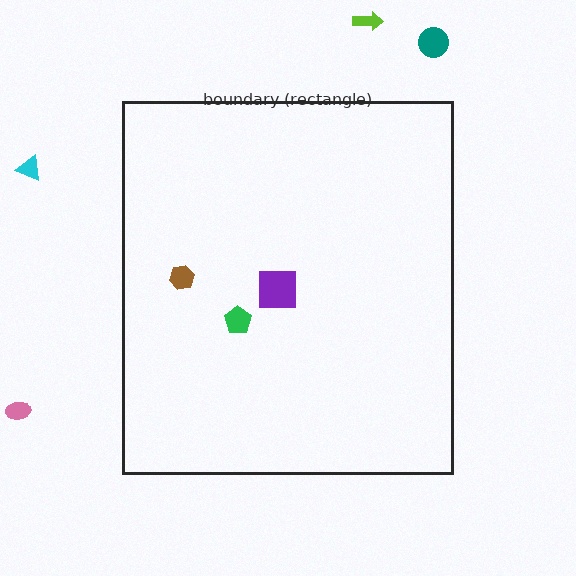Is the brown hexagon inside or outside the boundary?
Inside.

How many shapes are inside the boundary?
3 inside, 4 outside.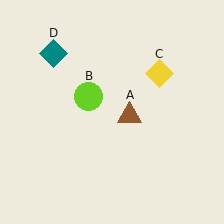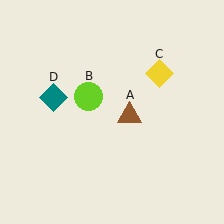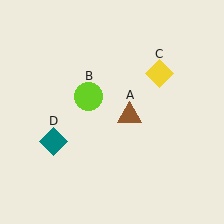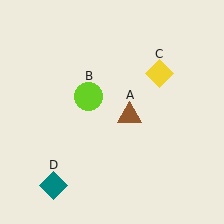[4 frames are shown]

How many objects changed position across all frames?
1 object changed position: teal diamond (object D).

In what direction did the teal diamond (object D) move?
The teal diamond (object D) moved down.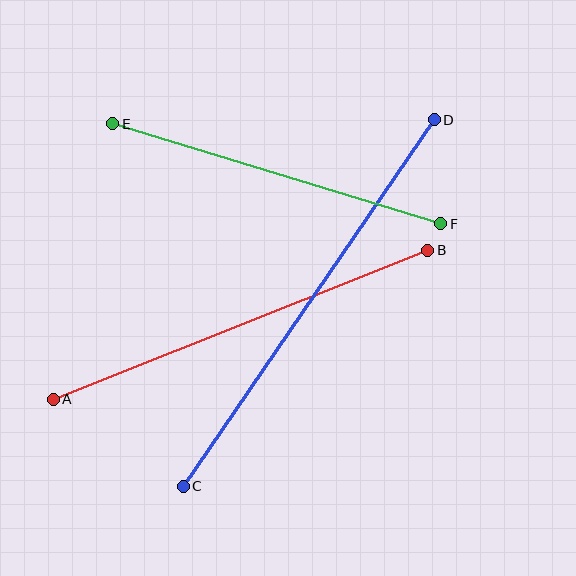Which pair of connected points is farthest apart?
Points C and D are farthest apart.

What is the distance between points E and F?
The distance is approximately 343 pixels.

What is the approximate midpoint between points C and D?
The midpoint is at approximately (309, 303) pixels.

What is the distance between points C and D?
The distance is approximately 444 pixels.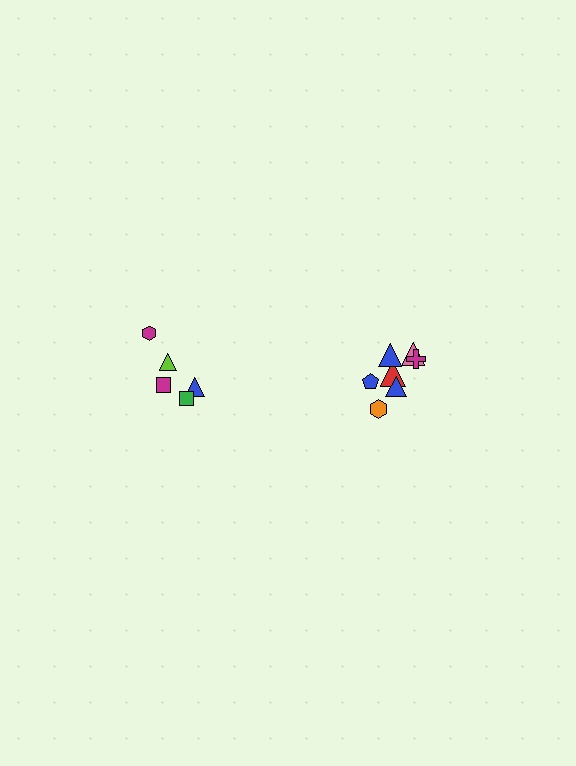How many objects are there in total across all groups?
There are 12 objects.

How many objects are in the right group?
There are 7 objects.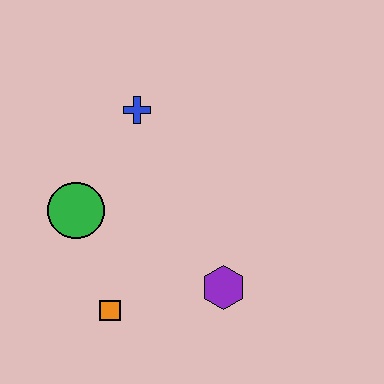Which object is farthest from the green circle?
The purple hexagon is farthest from the green circle.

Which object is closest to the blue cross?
The green circle is closest to the blue cross.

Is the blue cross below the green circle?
No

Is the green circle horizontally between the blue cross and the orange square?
No